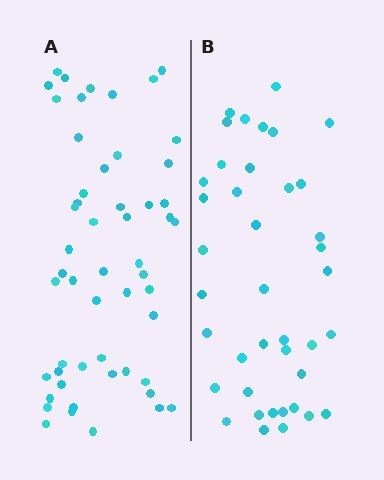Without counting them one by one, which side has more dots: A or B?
Region A (the left region) has more dots.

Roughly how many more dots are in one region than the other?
Region A has approximately 15 more dots than region B.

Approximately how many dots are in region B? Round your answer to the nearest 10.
About 40 dots.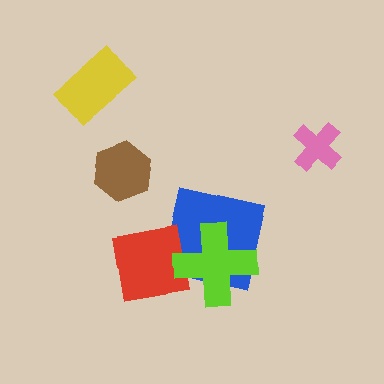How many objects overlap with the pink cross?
0 objects overlap with the pink cross.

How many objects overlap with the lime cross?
2 objects overlap with the lime cross.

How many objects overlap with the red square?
2 objects overlap with the red square.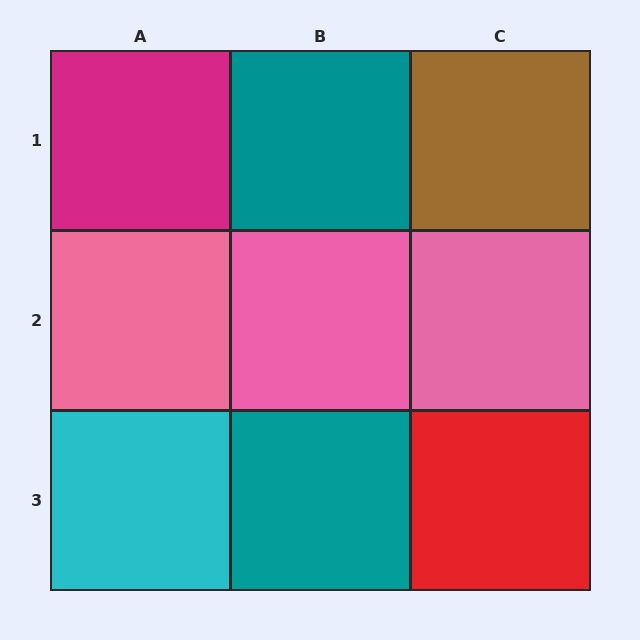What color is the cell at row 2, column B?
Pink.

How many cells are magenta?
1 cell is magenta.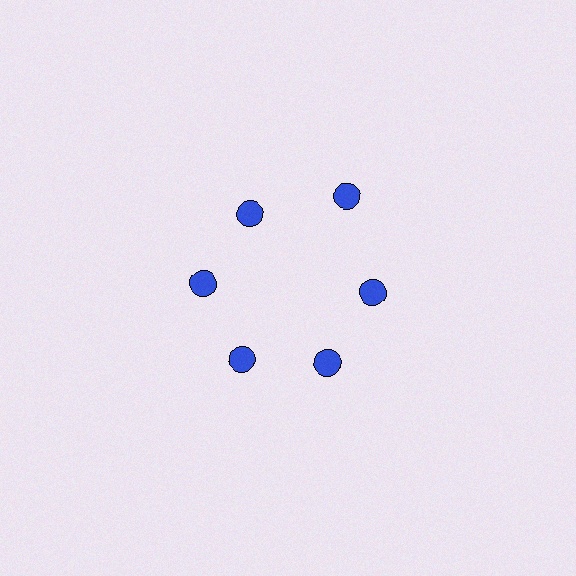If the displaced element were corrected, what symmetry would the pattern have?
It would have 6-fold rotational symmetry — the pattern would map onto itself every 60 degrees.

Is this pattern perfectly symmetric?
No. The 6 blue circles are arranged in a ring, but one element near the 1 o'clock position is pushed outward from the center, breaking the 6-fold rotational symmetry.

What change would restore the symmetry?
The symmetry would be restored by moving it inward, back onto the ring so that all 6 circles sit at equal angles and equal distance from the center.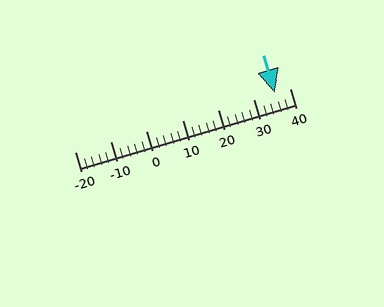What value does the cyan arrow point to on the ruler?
The cyan arrow points to approximately 36.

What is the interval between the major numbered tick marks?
The major tick marks are spaced 10 units apart.